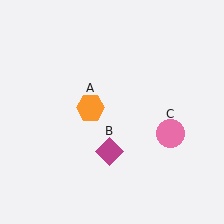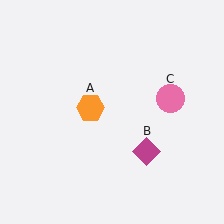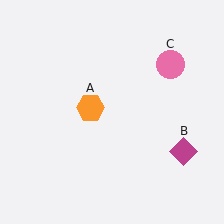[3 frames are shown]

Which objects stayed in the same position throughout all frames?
Orange hexagon (object A) remained stationary.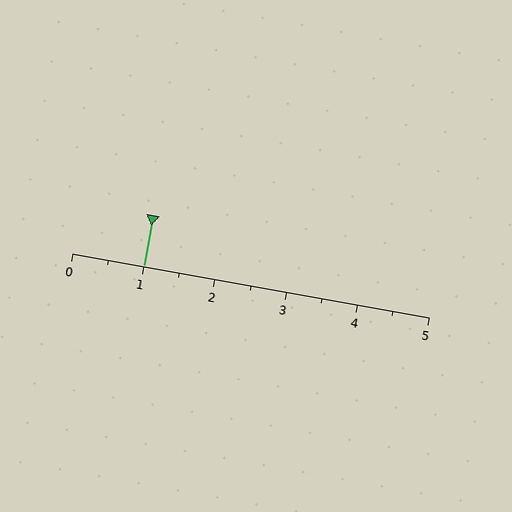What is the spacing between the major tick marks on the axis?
The major ticks are spaced 1 apart.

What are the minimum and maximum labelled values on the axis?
The axis runs from 0 to 5.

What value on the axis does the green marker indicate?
The marker indicates approximately 1.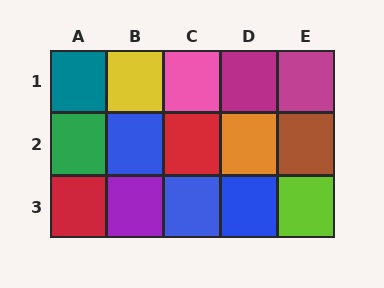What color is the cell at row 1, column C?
Pink.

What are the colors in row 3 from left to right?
Red, purple, blue, blue, lime.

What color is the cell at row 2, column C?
Red.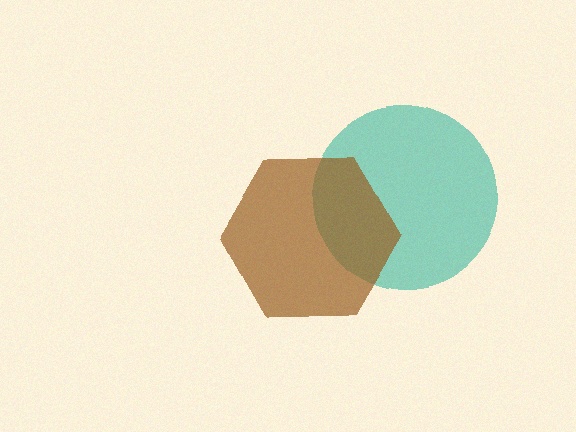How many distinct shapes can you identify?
There are 2 distinct shapes: a teal circle, a brown hexagon.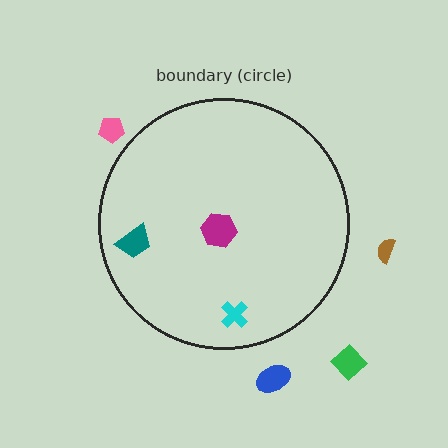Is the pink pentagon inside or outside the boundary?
Outside.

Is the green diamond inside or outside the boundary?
Outside.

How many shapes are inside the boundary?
3 inside, 4 outside.